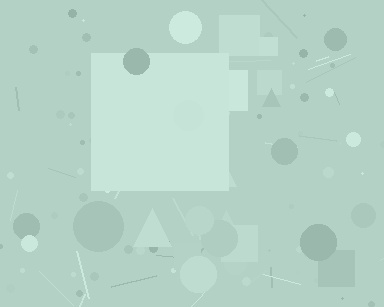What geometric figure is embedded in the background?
A square is embedded in the background.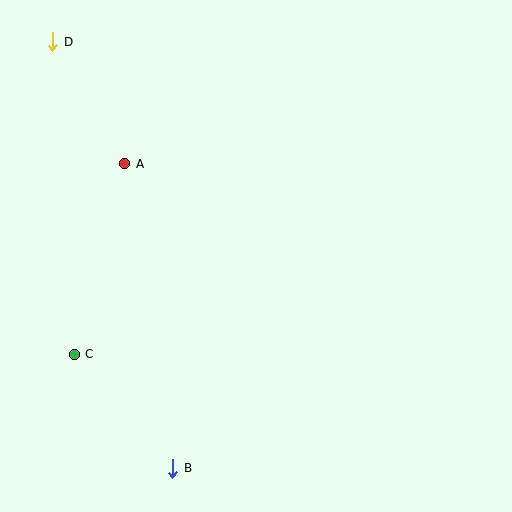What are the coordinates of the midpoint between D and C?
The midpoint between D and C is at (63, 198).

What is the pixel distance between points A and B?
The distance between A and B is 308 pixels.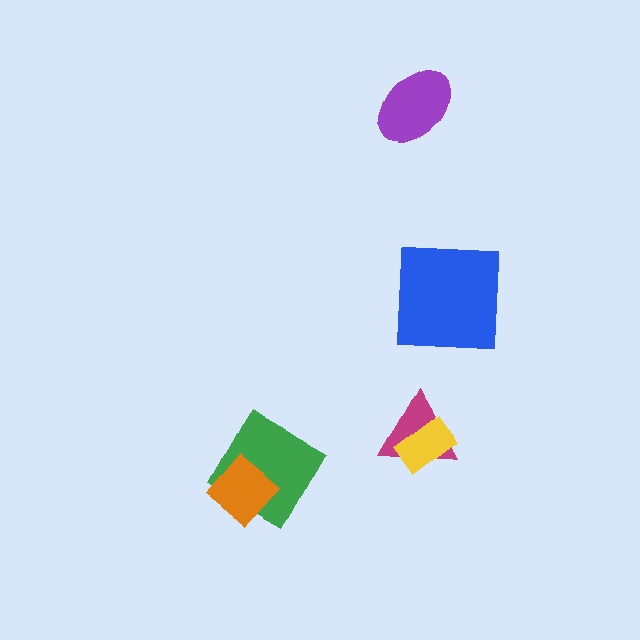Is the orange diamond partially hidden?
No, no other shape covers it.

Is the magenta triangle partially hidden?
Yes, it is partially covered by another shape.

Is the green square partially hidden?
Yes, it is partially covered by another shape.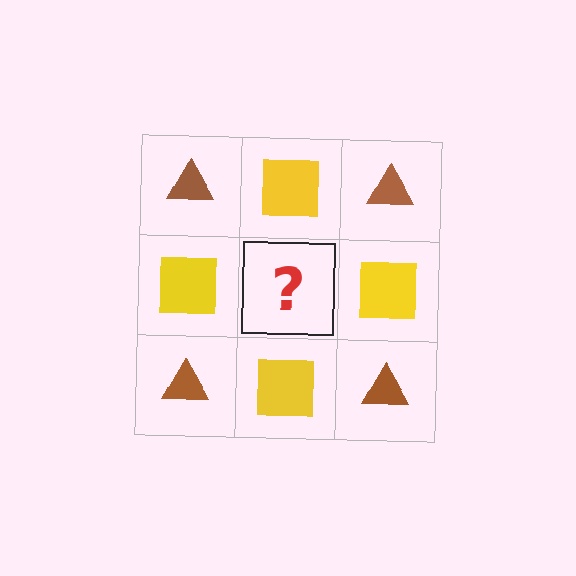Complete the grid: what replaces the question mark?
The question mark should be replaced with a brown triangle.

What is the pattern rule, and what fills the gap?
The rule is that it alternates brown triangle and yellow square in a checkerboard pattern. The gap should be filled with a brown triangle.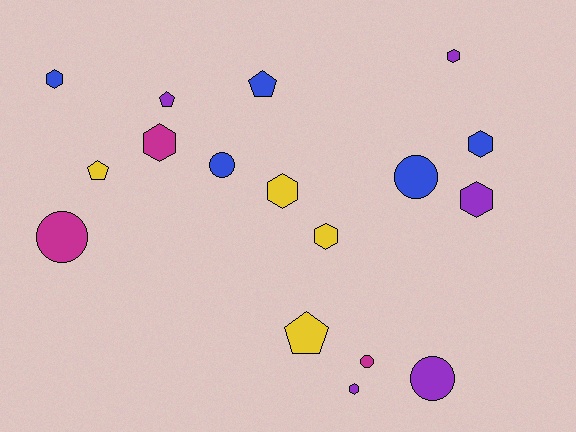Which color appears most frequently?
Blue, with 5 objects.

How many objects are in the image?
There are 17 objects.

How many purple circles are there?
There is 1 purple circle.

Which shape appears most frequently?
Hexagon, with 8 objects.